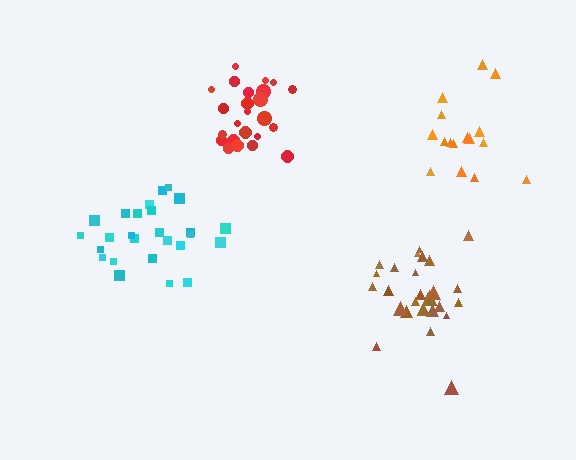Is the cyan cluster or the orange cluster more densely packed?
Orange.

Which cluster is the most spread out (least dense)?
Cyan.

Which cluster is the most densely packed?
Brown.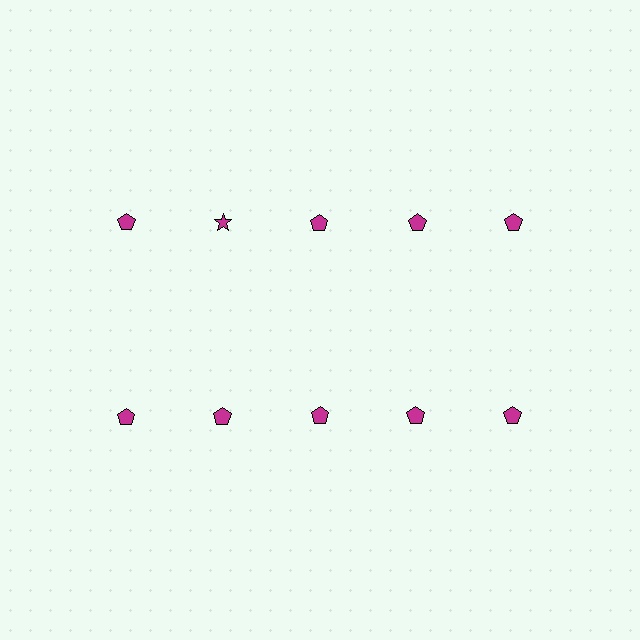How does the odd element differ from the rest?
It has a different shape: star instead of pentagon.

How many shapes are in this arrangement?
There are 10 shapes arranged in a grid pattern.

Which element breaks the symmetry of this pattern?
The magenta star in the top row, second from left column breaks the symmetry. All other shapes are magenta pentagons.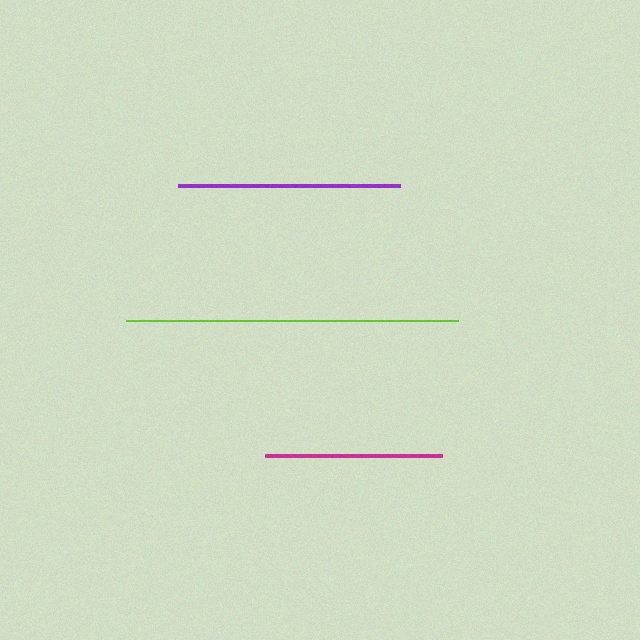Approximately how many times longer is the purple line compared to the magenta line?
The purple line is approximately 1.3 times the length of the magenta line.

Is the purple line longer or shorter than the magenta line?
The purple line is longer than the magenta line.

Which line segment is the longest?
The lime line is the longest at approximately 331 pixels.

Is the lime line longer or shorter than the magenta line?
The lime line is longer than the magenta line.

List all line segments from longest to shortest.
From longest to shortest: lime, purple, magenta.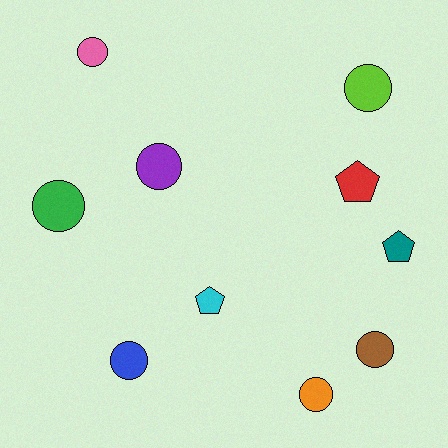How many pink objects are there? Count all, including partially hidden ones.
There is 1 pink object.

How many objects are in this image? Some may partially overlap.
There are 10 objects.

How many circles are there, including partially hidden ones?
There are 7 circles.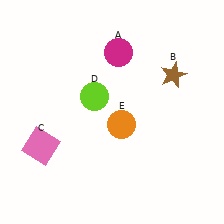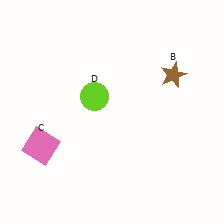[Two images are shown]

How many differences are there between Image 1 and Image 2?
There are 2 differences between the two images.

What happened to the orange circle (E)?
The orange circle (E) was removed in Image 2. It was in the bottom-right area of Image 1.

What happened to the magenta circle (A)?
The magenta circle (A) was removed in Image 2. It was in the top-right area of Image 1.